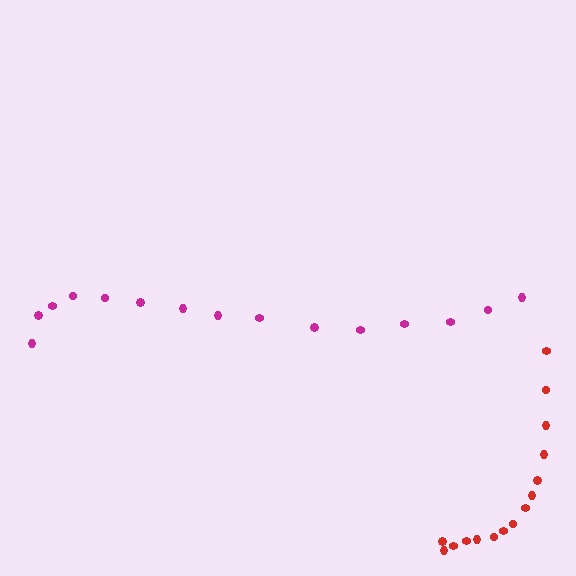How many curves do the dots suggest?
There are 2 distinct paths.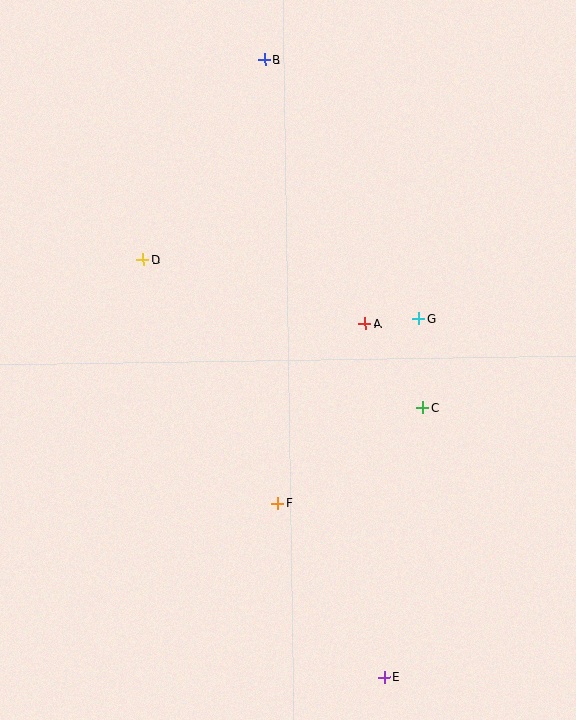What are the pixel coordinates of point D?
Point D is at (143, 260).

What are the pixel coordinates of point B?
Point B is at (265, 60).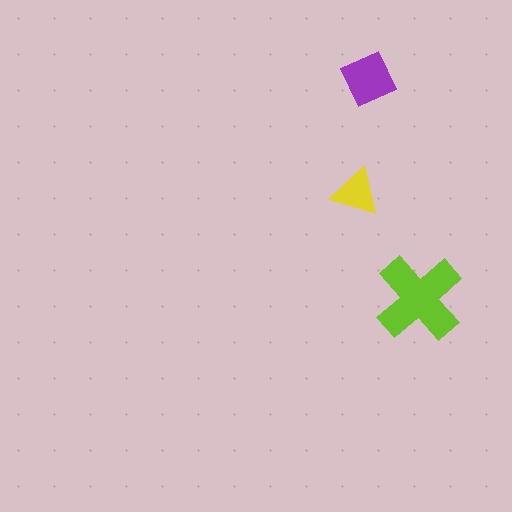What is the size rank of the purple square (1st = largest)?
2nd.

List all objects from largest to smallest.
The lime cross, the purple square, the yellow triangle.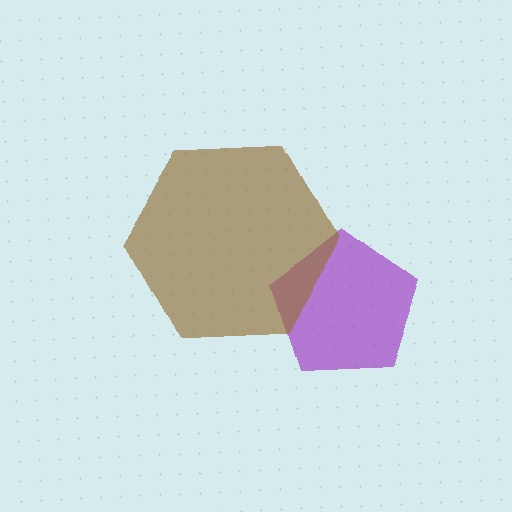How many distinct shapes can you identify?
There are 2 distinct shapes: a purple pentagon, a brown hexagon.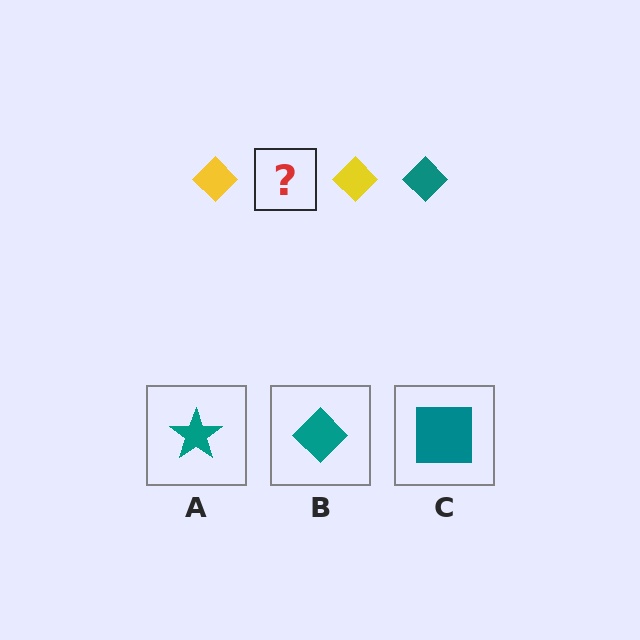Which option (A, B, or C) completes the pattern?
B.